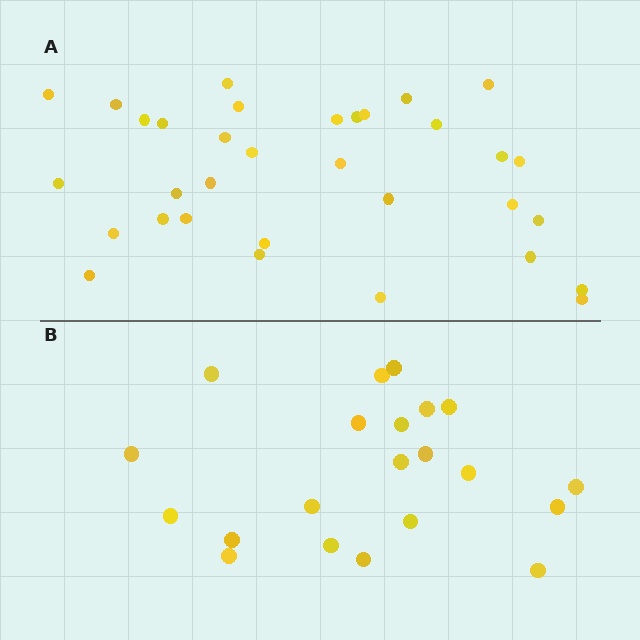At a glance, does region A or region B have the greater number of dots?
Region A (the top region) has more dots.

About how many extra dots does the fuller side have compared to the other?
Region A has roughly 12 or so more dots than region B.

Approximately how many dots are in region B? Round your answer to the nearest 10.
About 20 dots. (The exact count is 21, which rounds to 20.)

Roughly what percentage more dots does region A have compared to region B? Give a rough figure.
About 55% more.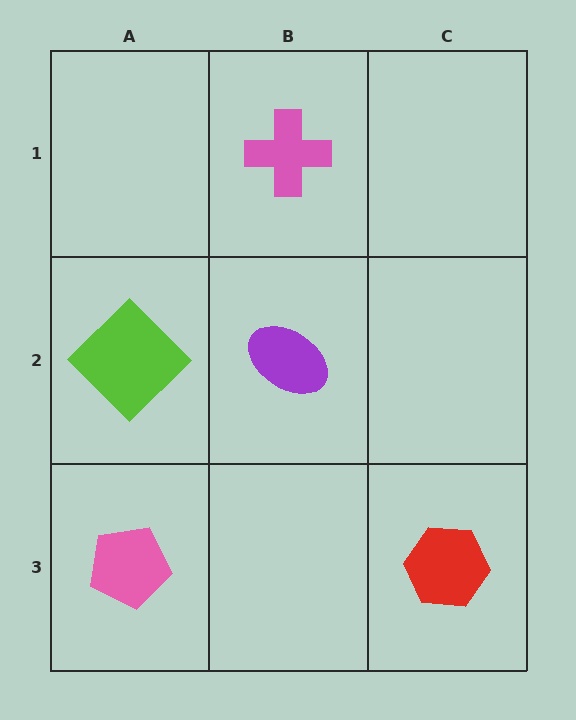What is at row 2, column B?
A purple ellipse.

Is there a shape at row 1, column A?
No, that cell is empty.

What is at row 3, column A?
A pink pentagon.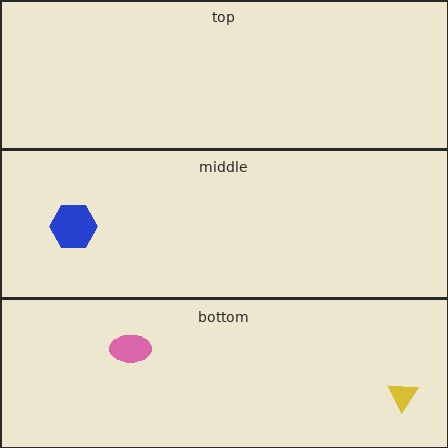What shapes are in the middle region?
The blue hexagon.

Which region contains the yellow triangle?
The bottom region.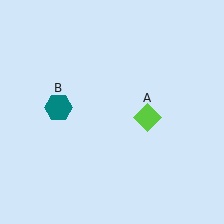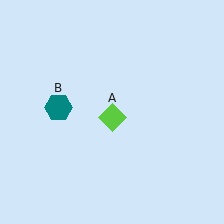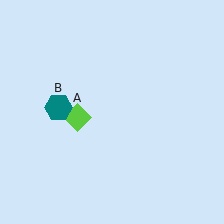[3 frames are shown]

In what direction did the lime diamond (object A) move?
The lime diamond (object A) moved left.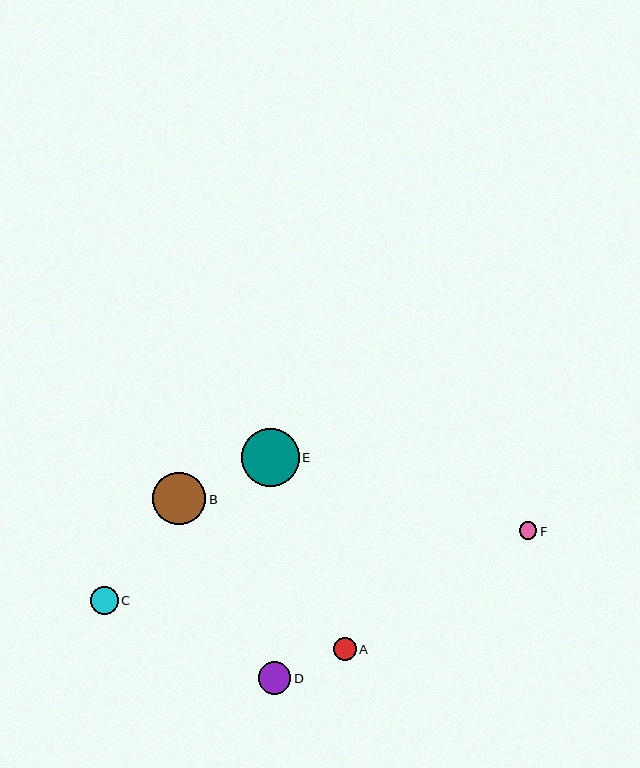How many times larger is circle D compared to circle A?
Circle D is approximately 1.4 times the size of circle A.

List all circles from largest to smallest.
From largest to smallest: E, B, D, C, A, F.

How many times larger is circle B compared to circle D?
Circle B is approximately 1.6 times the size of circle D.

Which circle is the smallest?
Circle F is the smallest with a size of approximately 18 pixels.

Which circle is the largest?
Circle E is the largest with a size of approximately 58 pixels.